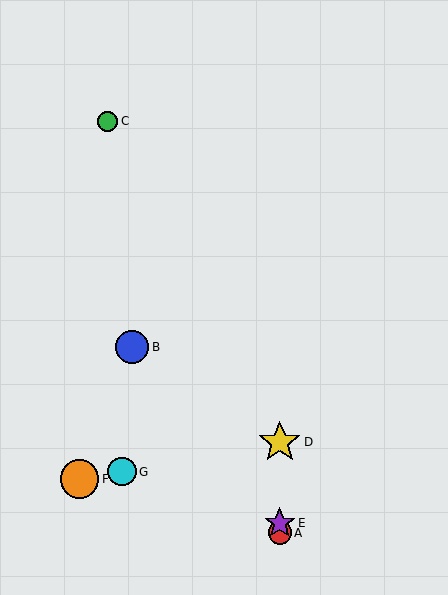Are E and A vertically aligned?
Yes, both are at x≈280.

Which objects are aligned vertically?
Objects A, D, E are aligned vertically.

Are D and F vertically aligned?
No, D is at x≈280 and F is at x≈80.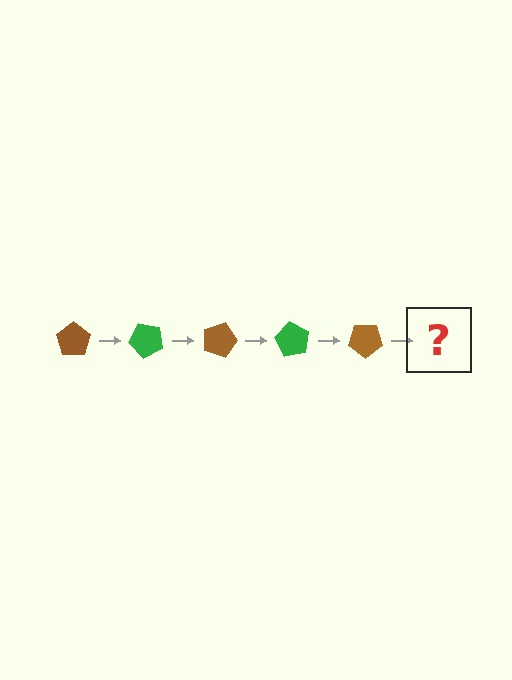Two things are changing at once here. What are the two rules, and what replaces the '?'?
The two rules are that it rotates 45 degrees each step and the color cycles through brown and green. The '?' should be a green pentagon, rotated 225 degrees from the start.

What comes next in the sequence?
The next element should be a green pentagon, rotated 225 degrees from the start.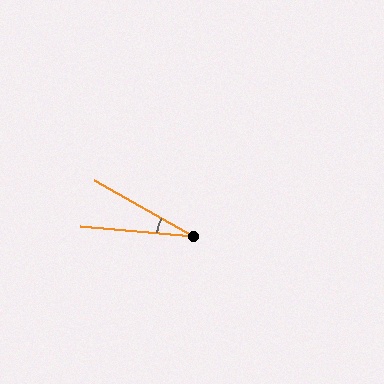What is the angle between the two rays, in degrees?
Approximately 25 degrees.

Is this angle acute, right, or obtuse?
It is acute.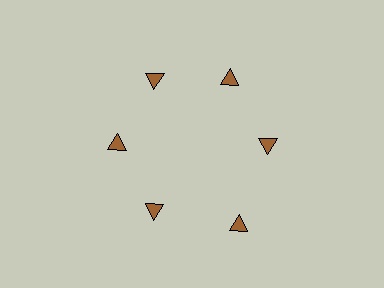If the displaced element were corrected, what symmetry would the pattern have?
It would have 6-fold rotational symmetry — the pattern would map onto itself every 60 degrees.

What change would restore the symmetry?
The symmetry would be restored by moving it inward, back onto the ring so that all 6 triangles sit at equal angles and equal distance from the center.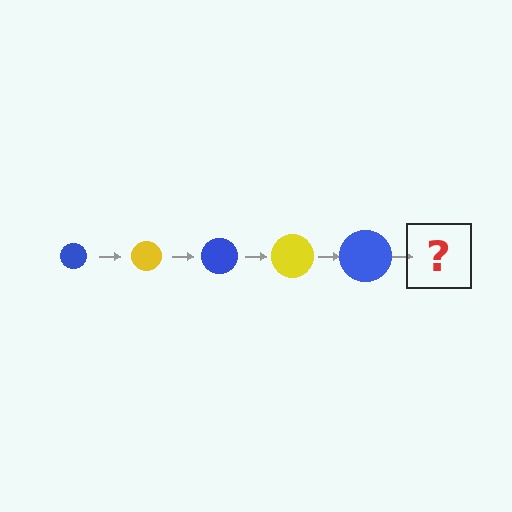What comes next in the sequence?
The next element should be a yellow circle, larger than the previous one.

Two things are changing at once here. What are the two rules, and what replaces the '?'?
The two rules are that the circle grows larger each step and the color cycles through blue and yellow. The '?' should be a yellow circle, larger than the previous one.